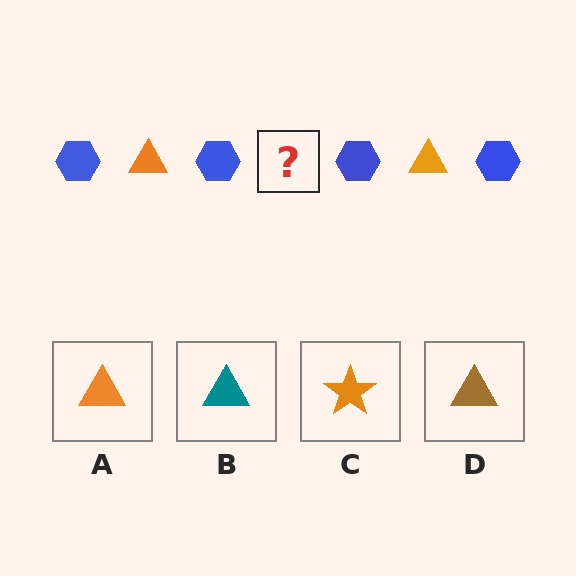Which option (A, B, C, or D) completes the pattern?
A.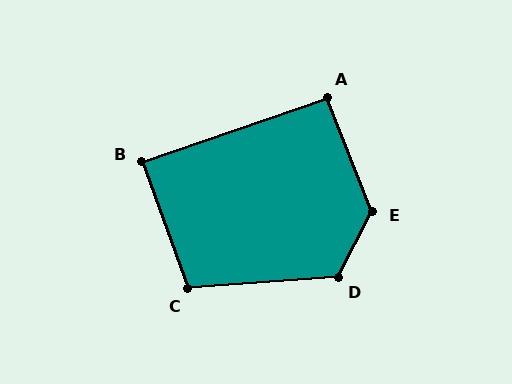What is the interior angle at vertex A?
Approximately 93 degrees (approximately right).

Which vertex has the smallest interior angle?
B, at approximately 89 degrees.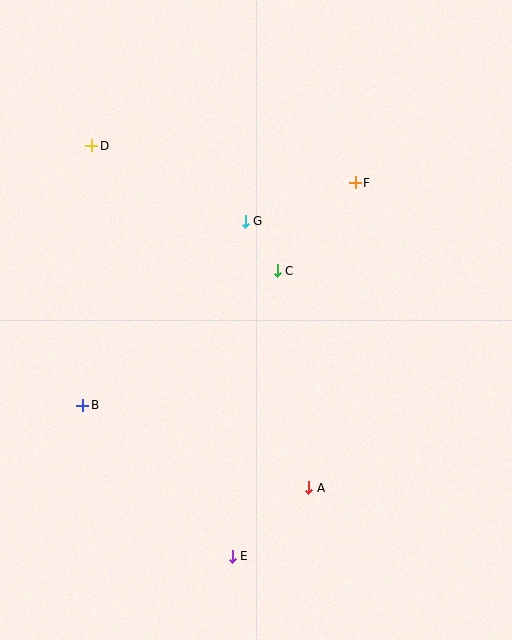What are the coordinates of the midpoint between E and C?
The midpoint between E and C is at (255, 414).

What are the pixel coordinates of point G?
Point G is at (245, 221).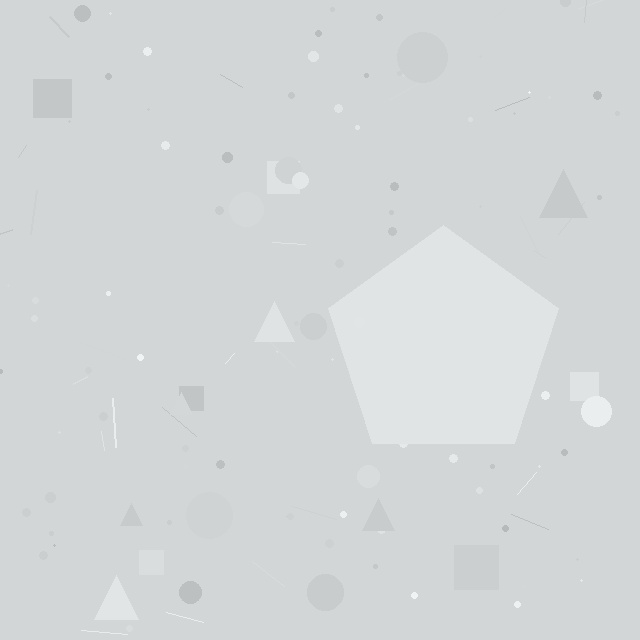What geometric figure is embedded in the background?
A pentagon is embedded in the background.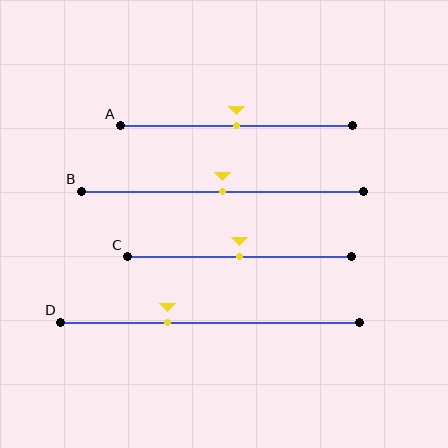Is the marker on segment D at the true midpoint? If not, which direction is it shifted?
No, the marker on segment D is shifted to the left by about 14% of the segment length.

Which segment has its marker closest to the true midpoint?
Segment A has its marker closest to the true midpoint.